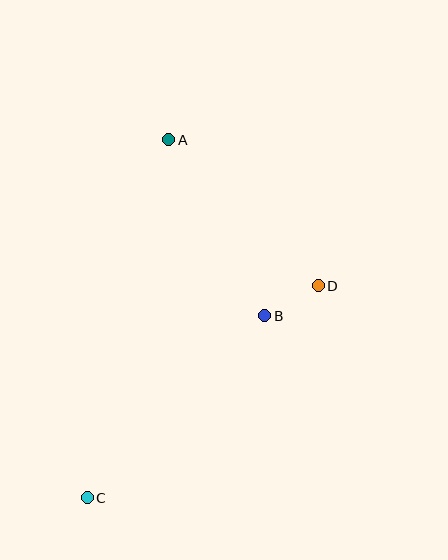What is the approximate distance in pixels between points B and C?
The distance between B and C is approximately 254 pixels.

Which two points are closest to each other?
Points B and D are closest to each other.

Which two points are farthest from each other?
Points A and C are farthest from each other.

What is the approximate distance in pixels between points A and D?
The distance between A and D is approximately 209 pixels.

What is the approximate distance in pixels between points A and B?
The distance between A and B is approximately 200 pixels.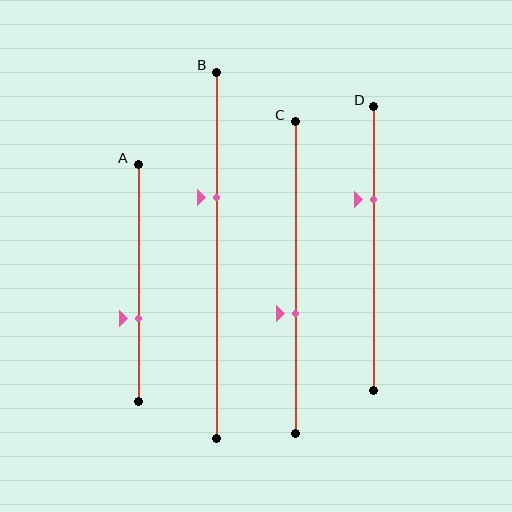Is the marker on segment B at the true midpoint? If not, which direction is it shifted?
No, the marker on segment B is shifted upward by about 16% of the segment length.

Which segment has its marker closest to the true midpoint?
Segment C has its marker closest to the true midpoint.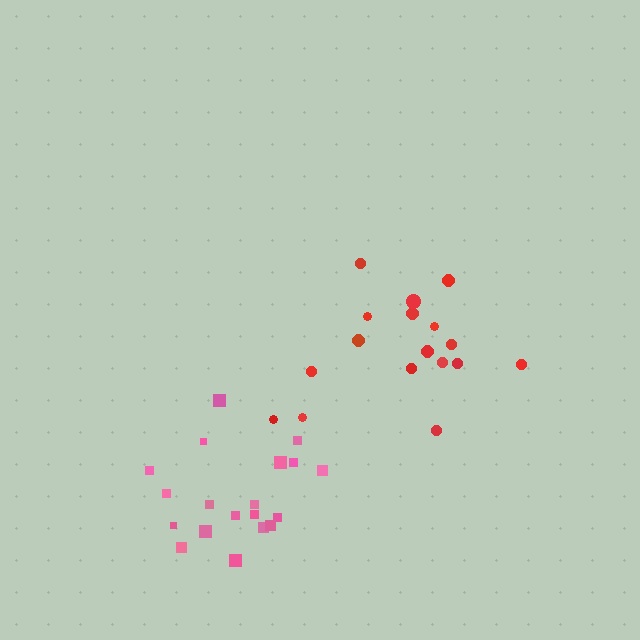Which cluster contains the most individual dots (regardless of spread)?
Pink (19).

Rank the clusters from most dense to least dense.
pink, red.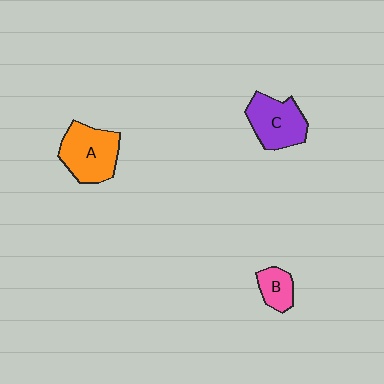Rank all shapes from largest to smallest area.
From largest to smallest: A (orange), C (purple), B (pink).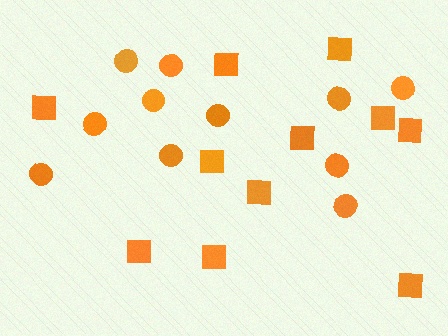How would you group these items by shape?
There are 2 groups: one group of squares (11) and one group of circles (11).